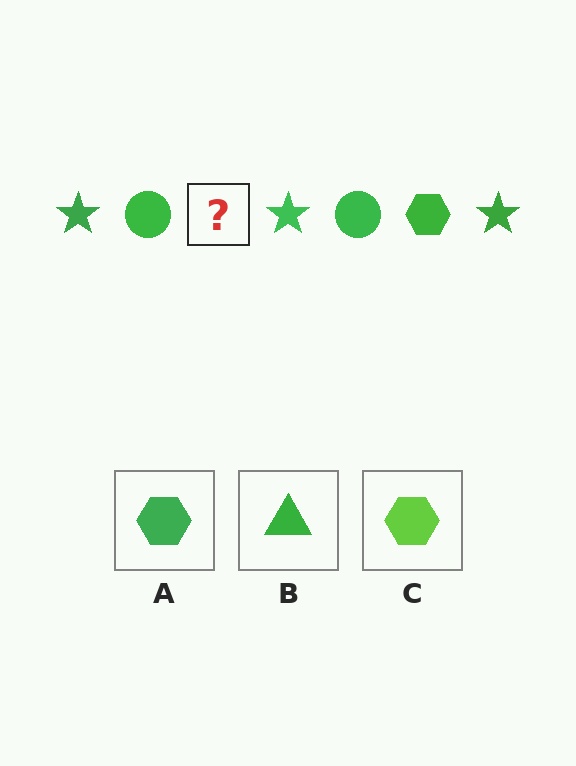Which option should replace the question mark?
Option A.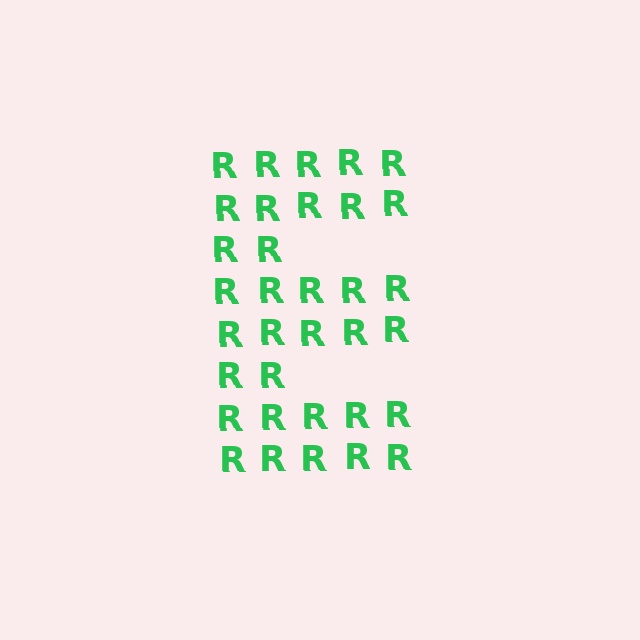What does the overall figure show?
The overall figure shows the letter E.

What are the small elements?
The small elements are letter R's.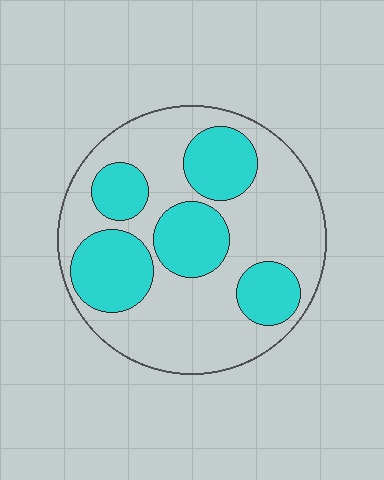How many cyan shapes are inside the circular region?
5.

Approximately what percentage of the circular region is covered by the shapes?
Approximately 35%.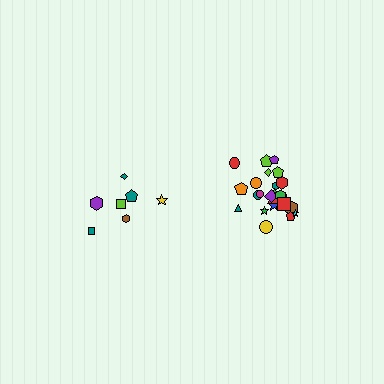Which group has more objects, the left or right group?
The right group.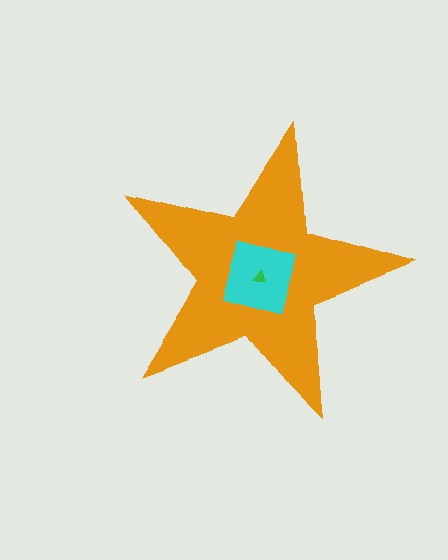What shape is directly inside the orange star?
The cyan square.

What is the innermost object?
The green triangle.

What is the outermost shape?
The orange star.